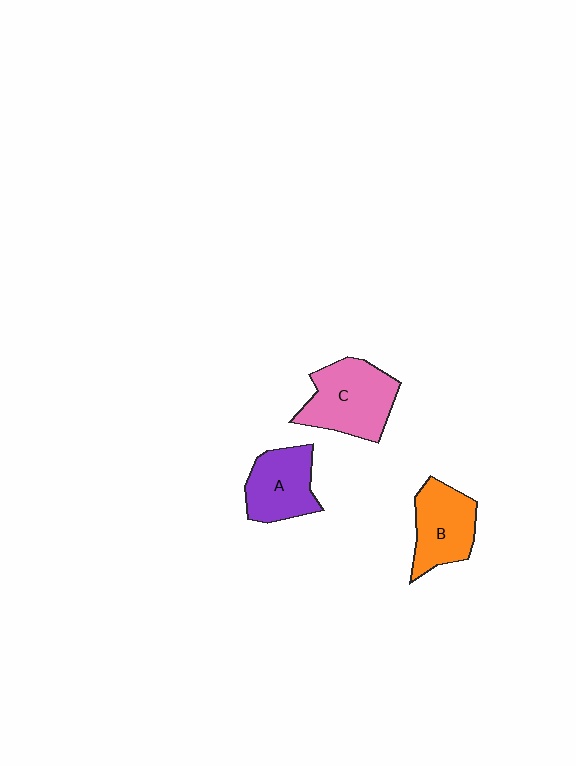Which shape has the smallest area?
Shape A (purple).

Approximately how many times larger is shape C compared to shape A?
Approximately 1.3 times.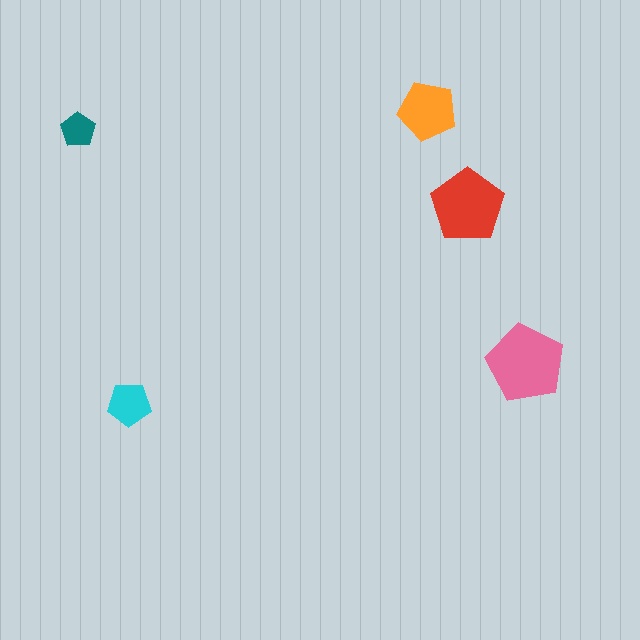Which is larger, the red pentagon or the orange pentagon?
The red one.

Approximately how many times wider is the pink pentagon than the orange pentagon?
About 1.5 times wider.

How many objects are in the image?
There are 5 objects in the image.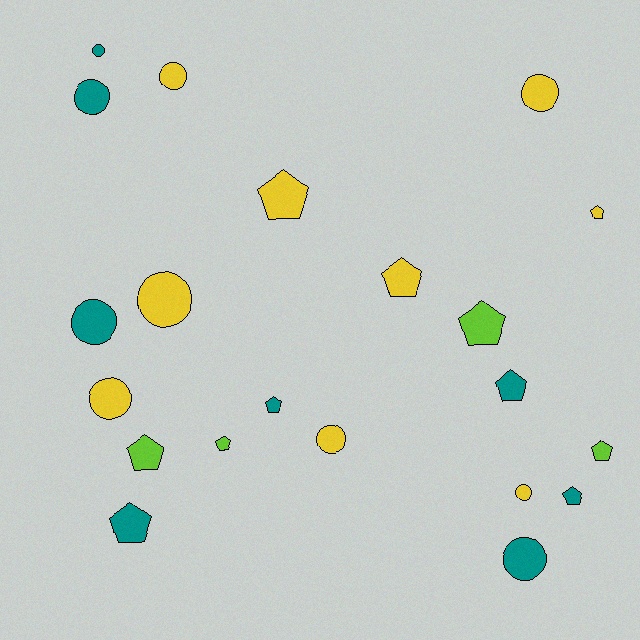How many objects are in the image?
There are 21 objects.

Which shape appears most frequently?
Pentagon, with 11 objects.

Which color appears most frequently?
Yellow, with 9 objects.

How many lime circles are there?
There are no lime circles.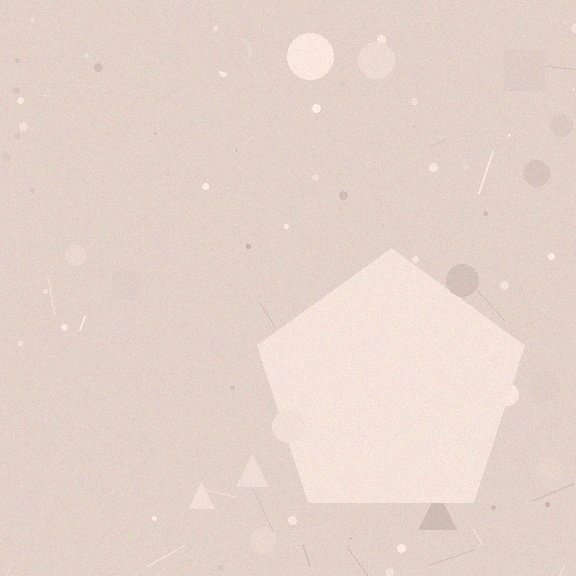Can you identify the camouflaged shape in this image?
The camouflaged shape is a pentagon.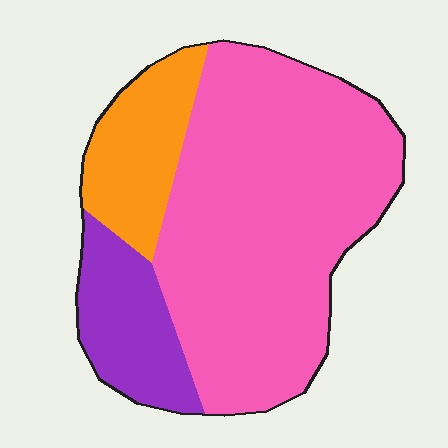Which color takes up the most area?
Pink, at roughly 70%.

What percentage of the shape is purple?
Purple covers roughly 15% of the shape.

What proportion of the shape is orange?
Orange takes up about one sixth (1/6) of the shape.